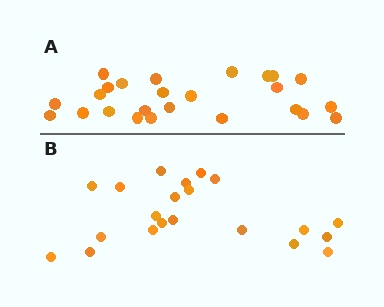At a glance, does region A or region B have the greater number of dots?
Region A (the top region) has more dots.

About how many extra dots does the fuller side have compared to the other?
Region A has about 4 more dots than region B.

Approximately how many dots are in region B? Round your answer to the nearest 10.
About 20 dots. (The exact count is 21, which rounds to 20.)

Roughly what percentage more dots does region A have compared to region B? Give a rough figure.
About 20% more.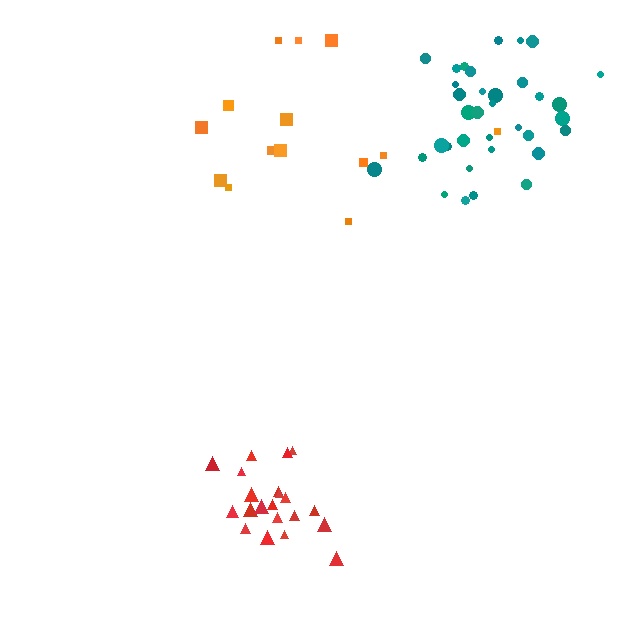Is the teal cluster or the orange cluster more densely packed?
Teal.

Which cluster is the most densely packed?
Red.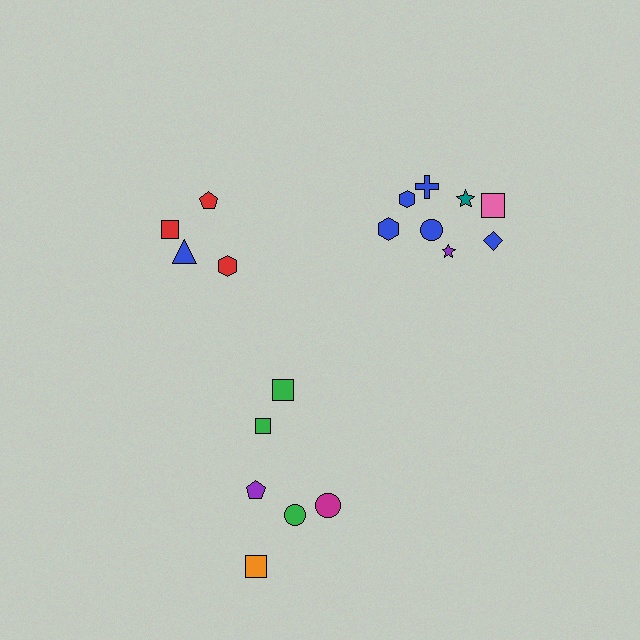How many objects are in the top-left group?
There are 4 objects.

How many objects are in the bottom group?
There are 6 objects.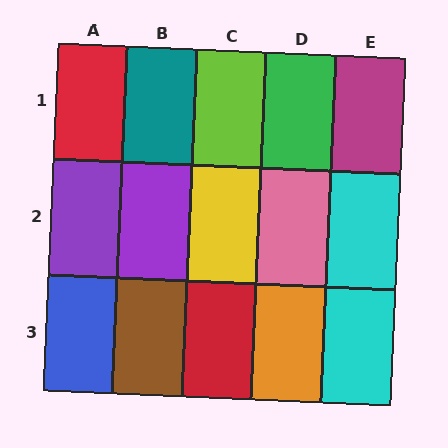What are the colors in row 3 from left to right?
Blue, brown, red, orange, cyan.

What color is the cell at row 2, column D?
Pink.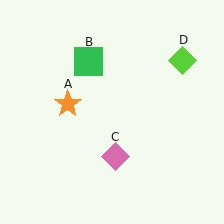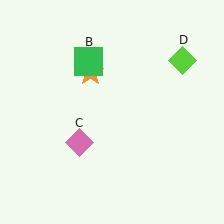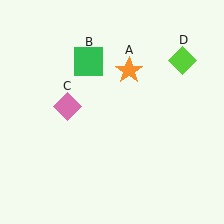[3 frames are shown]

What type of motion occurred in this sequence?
The orange star (object A), pink diamond (object C) rotated clockwise around the center of the scene.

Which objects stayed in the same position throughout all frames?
Green square (object B) and lime diamond (object D) remained stationary.